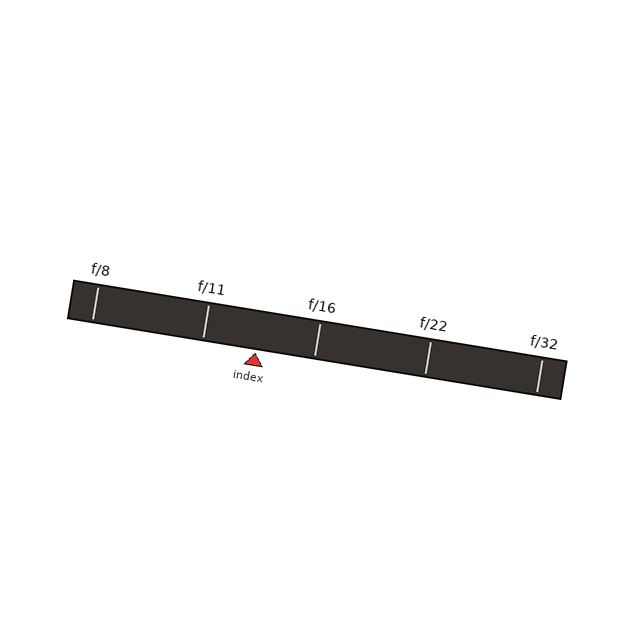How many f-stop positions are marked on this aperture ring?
There are 5 f-stop positions marked.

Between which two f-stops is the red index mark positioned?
The index mark is between f/11 and f/16.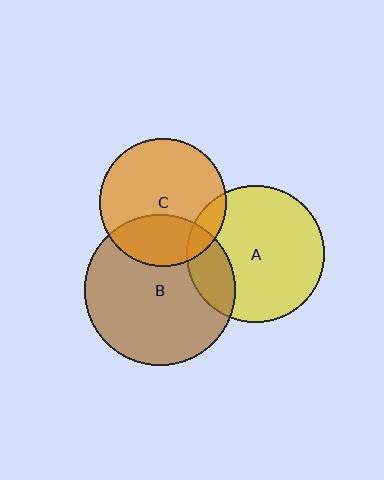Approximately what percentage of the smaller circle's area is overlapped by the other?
Approximately 10%.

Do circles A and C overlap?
Yes.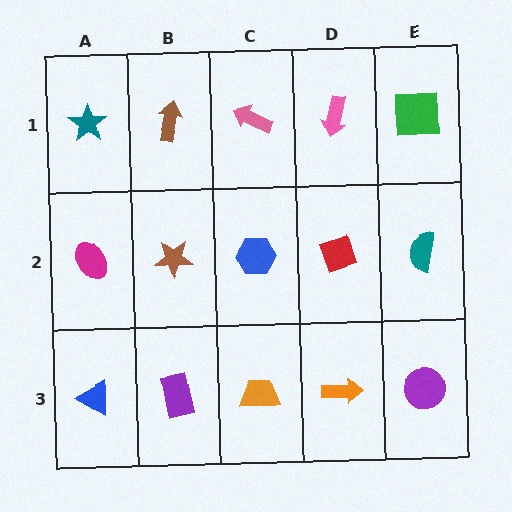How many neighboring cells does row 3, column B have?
3.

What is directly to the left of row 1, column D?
A pink arrow.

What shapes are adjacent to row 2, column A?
A teal star (row 1, column A), a blue triangle (row 3, column A), a brown star (row 2, column B).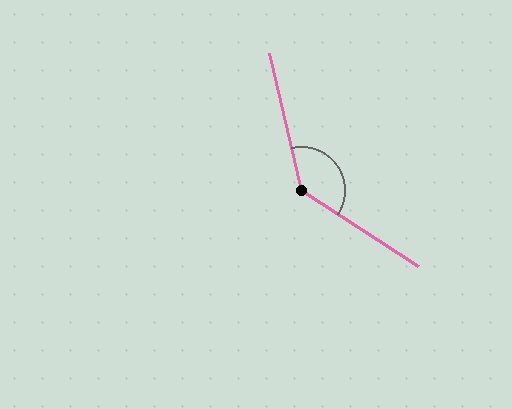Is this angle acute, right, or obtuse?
It is obtuse.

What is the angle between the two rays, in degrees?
Approximately 137 degrees.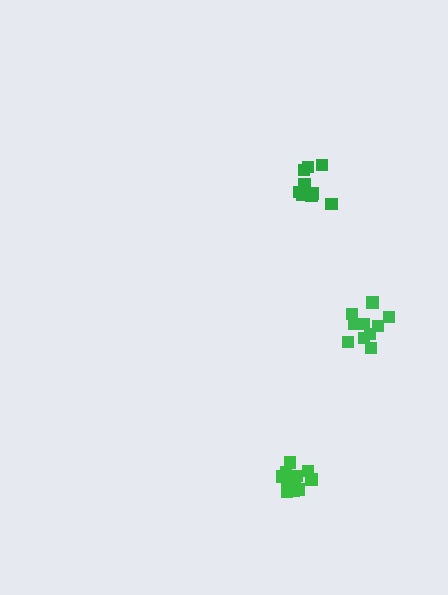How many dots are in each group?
Group 1: 9 dots, Group 2: 11 dots, Group 3: 10 dots (30 total).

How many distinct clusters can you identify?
There are 3 distinct clusters.